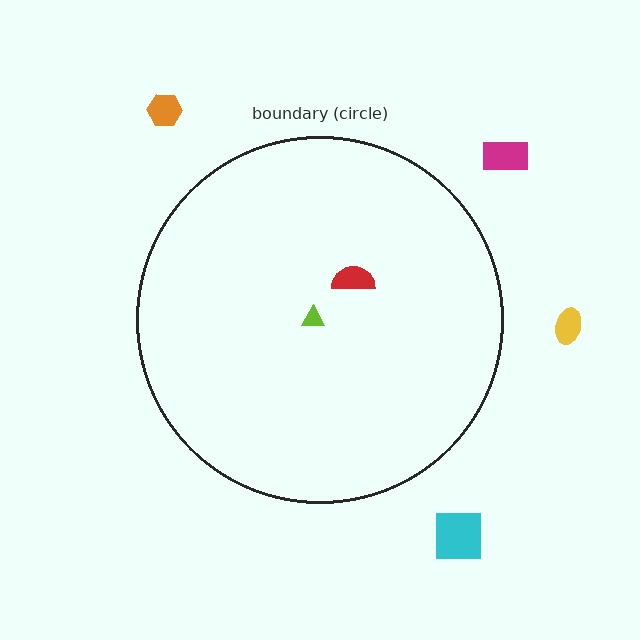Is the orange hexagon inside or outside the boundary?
Outside.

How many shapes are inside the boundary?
2 inside, 4 outside.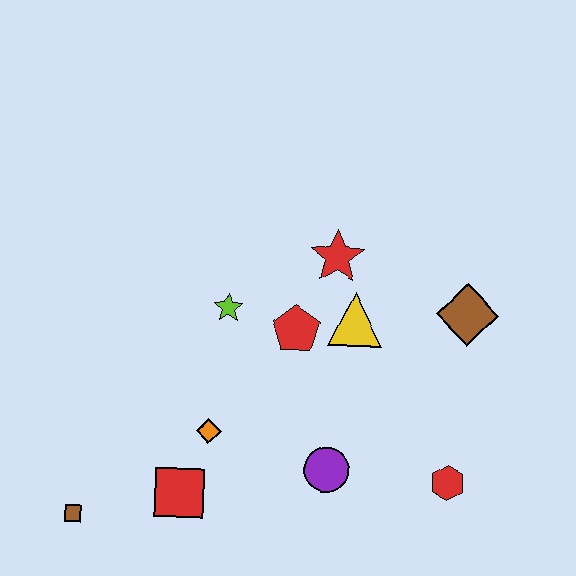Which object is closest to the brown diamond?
The yellow triangle is closest to the brown diamond.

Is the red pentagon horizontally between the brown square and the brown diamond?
Yes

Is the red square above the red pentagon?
No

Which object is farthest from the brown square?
The brown diamond is farthest from the brown square.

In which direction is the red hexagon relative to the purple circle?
The red hexagon is to the right of the purple circle.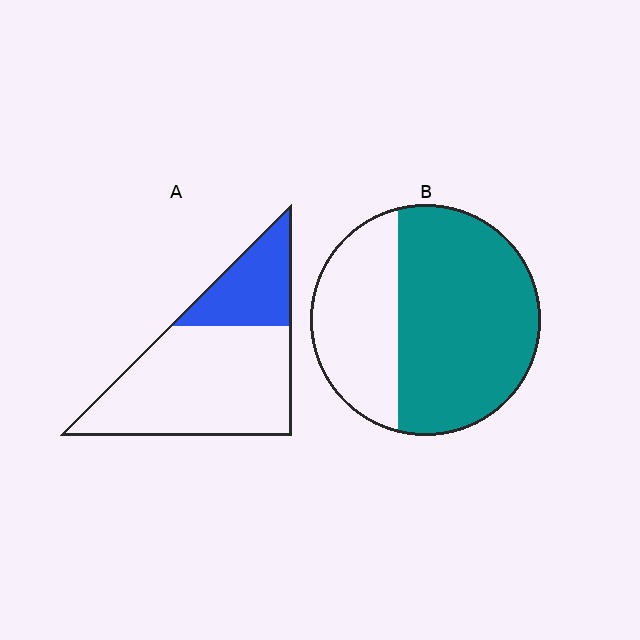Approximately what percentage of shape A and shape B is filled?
A is approximately 30% and B is approximately 65%.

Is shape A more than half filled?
No.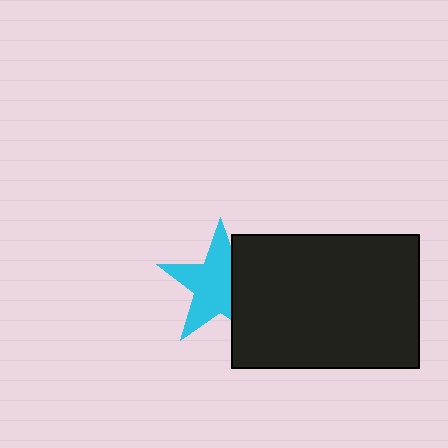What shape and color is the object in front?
The object in front is a black rectangle.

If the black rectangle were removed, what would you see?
You would see the complete cyan star.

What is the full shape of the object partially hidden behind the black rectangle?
The partially hidden object is a cyan star.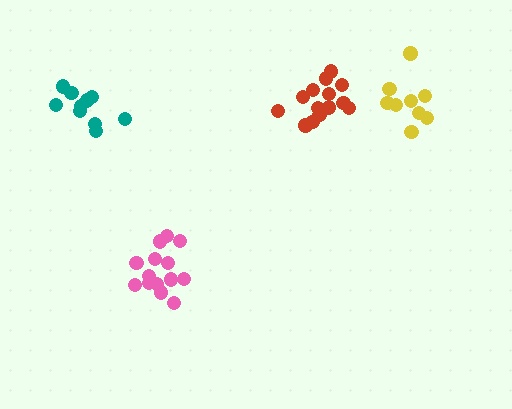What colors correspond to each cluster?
The clusters are colored: red, yellow, pink, teal.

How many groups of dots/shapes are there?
There are 4 groups.